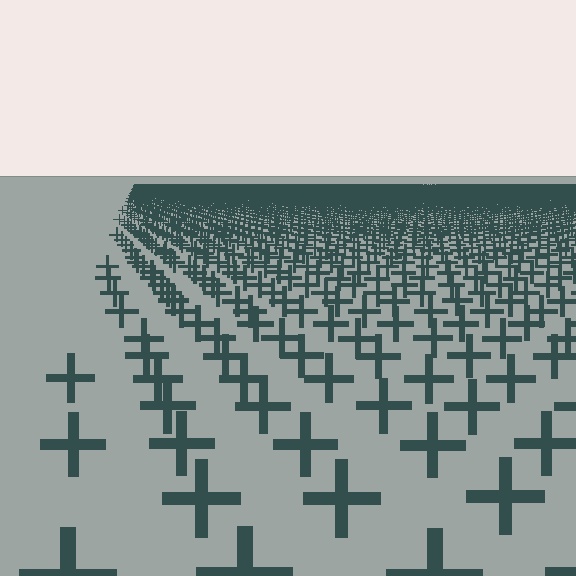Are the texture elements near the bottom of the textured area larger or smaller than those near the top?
Larger. Near the bottom, elements are closer to the viewer and appear at a bigger on-screen size.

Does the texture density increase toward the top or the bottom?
Density increases toward the top.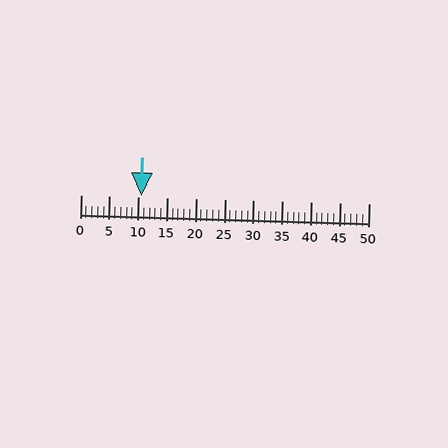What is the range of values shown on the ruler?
The ruler shows values from 0 to 50.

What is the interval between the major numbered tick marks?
The major tick marks are spaced 5 units apart.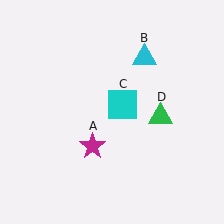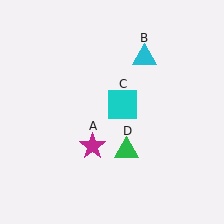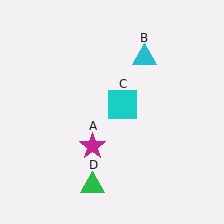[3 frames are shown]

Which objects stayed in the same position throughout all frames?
Magenta star (object A) and cyan triangle (object B) and cyan square (object C) remained stationary.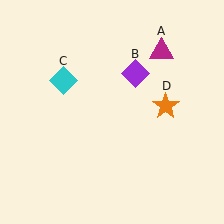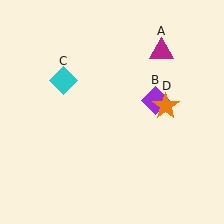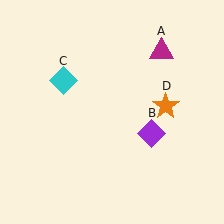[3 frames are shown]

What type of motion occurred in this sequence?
The purple diamond (object B) rotated clockwise around the center of the scene.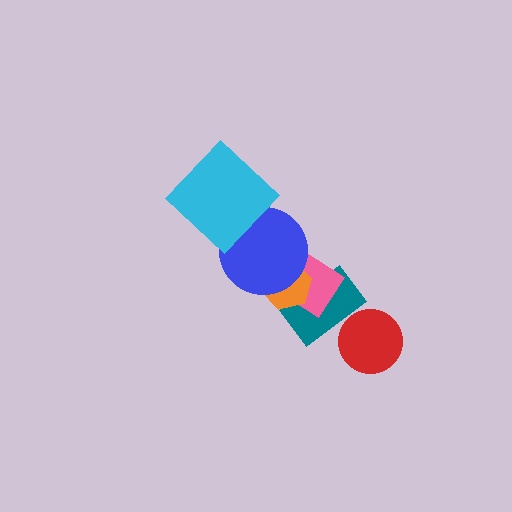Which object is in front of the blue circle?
The cyan diamond is in front of the blue circle.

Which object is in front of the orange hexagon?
The blue circle is in front of the orange hexagon.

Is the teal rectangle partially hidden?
Yes, it is partially covered by another shape.